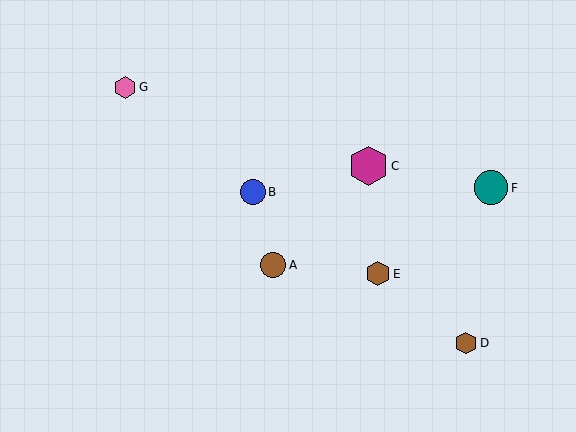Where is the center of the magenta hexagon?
The center of the magenta hexagon is at (368, 166).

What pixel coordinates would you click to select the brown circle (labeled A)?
Click at (273, 265) to select the brown circle A.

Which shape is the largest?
The magenta hexagon (labeled C) is the largest.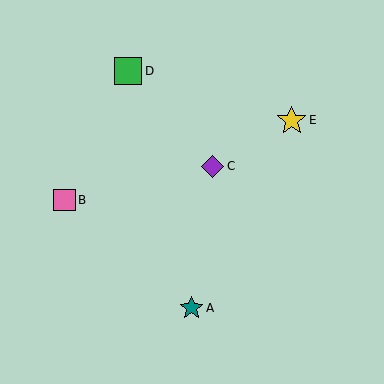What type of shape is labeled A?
Shape A is a teal star.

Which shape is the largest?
The yellow star (labeled E) is the largest.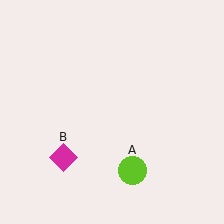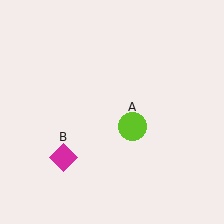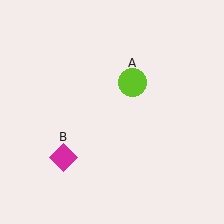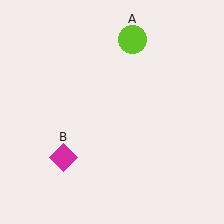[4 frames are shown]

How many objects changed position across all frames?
1 object changed position: lime circle (object A).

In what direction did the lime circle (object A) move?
The lime circle (object A) moved up.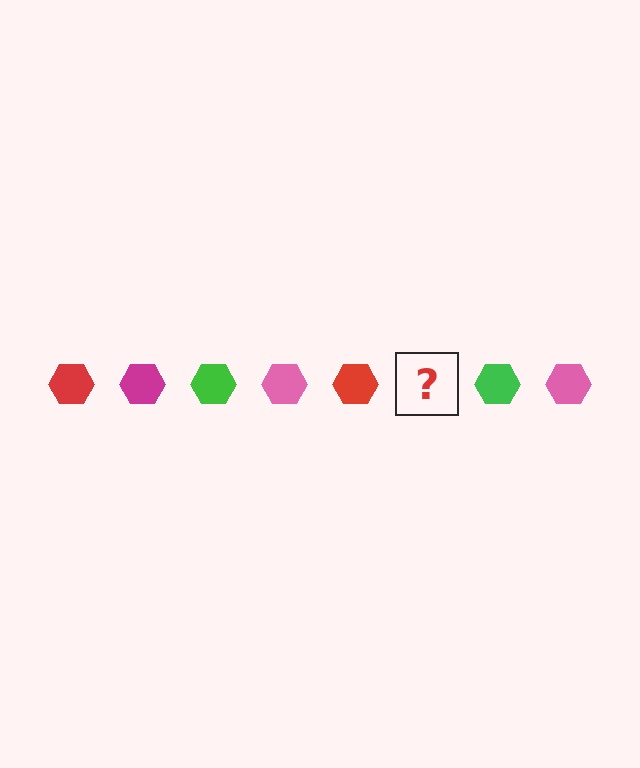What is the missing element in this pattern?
The missing element is a magenta hexagon.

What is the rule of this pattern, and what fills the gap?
The rule is that the pattern cycles through red, magenta, green, pink hexagons. The gap should be filled with a magenta hexagon.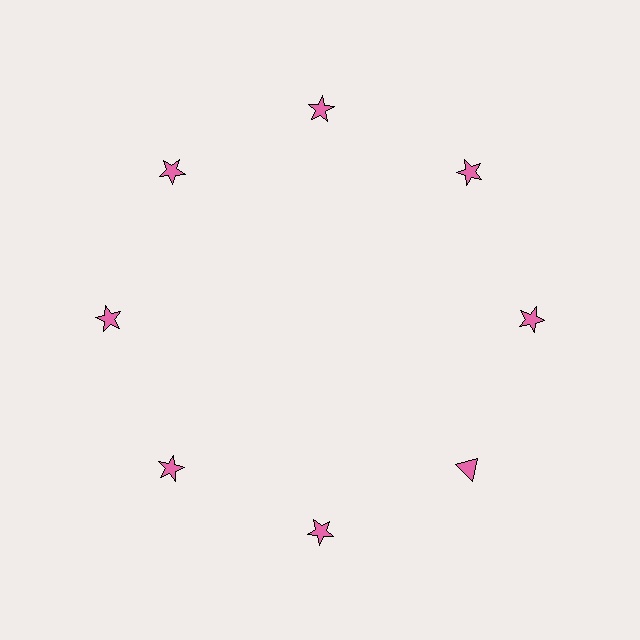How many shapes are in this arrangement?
There are 8 shapes arranged in a ring pattern.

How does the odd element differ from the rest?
It has a different shape: triangle instead of star.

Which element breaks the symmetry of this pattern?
The pink triangle at roughly the 4 o'clock position breaks the symmetry. All other shapes are pink stars.